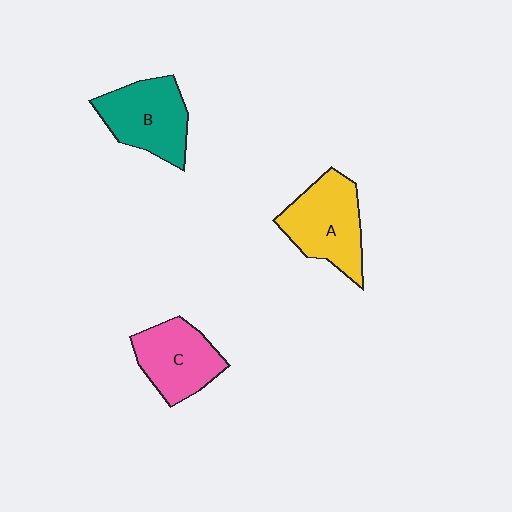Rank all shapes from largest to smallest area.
From largest to smallest: A (yellow), B (teal), C (pink).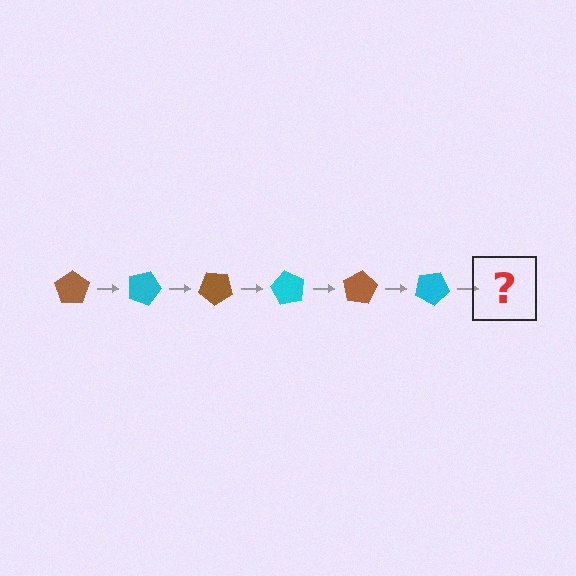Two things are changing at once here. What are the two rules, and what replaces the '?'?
The two rules are that it rotates 20 degrees each step and the color cycles through brown and cyan. The '?' should be a brown pentagon, rotated 120 degrees from the start.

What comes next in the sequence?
The next element should be a brown pentagon, rotated 120 degrees from the start.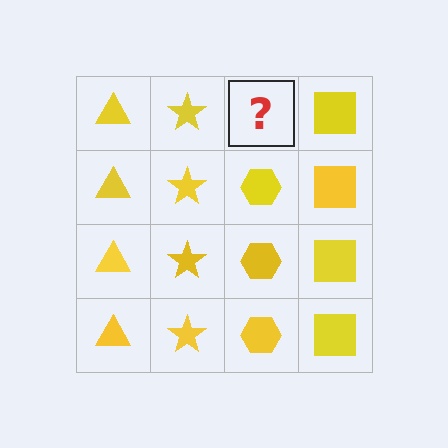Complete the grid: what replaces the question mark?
The question mark should be replaced with a yellow hexagon.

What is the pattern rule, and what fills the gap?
The rule is that each column has a consistent shape. The gap should be filled with a yellow hexagon.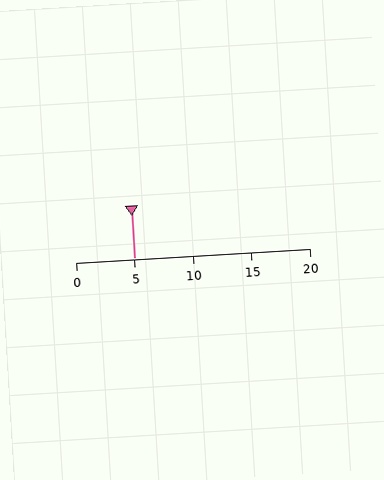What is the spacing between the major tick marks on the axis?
The major ticks are spaced 5 apart.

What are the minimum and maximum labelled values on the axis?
The axis runs from 0 to 20.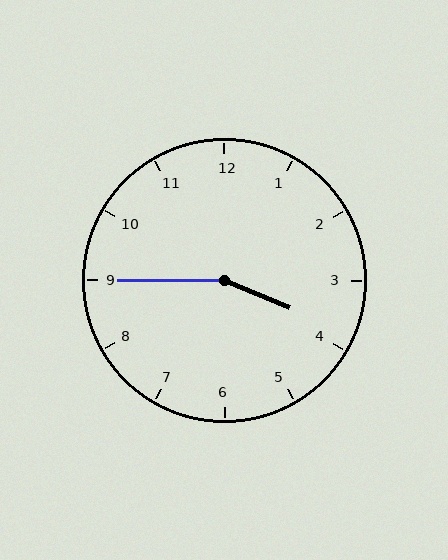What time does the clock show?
3:45.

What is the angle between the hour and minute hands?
Approximately 158 degrees.